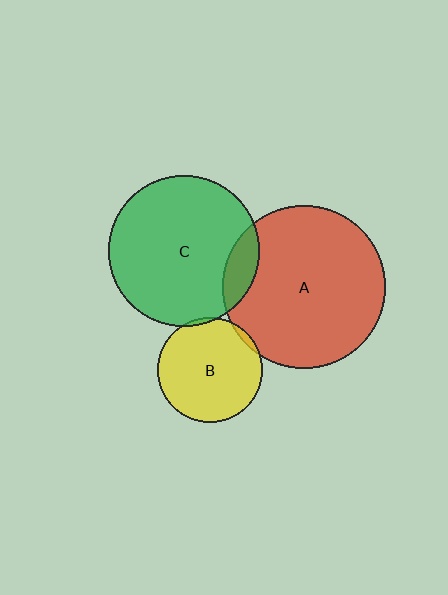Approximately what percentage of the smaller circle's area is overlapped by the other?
Approximately 5%.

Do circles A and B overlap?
Yes.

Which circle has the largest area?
Circle A (red).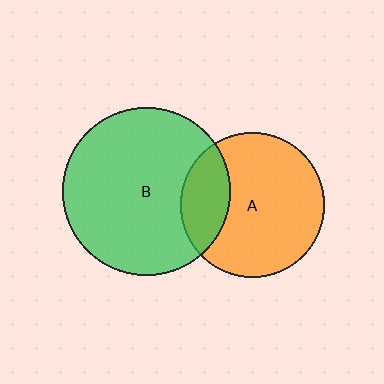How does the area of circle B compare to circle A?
Approximately 1.4 times.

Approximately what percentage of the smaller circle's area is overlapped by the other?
Approximately 25%.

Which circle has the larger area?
Circle B (green).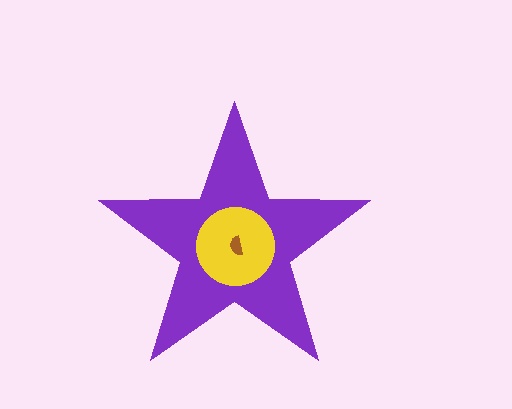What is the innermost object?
The brown semicircle.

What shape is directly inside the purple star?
The yellow circle.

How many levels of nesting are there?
3.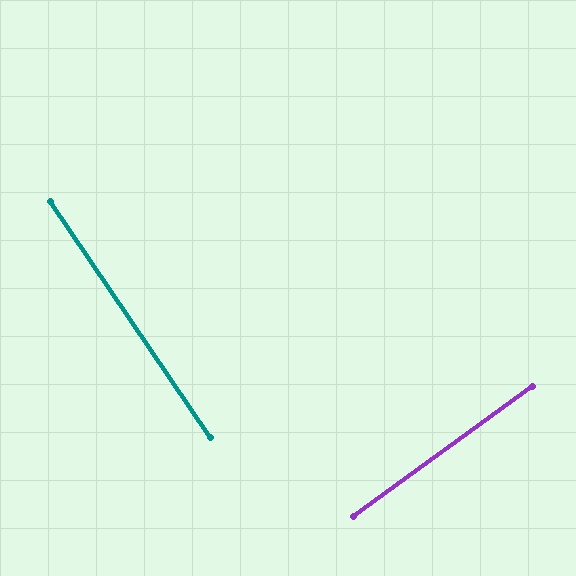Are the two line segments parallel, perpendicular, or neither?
Perpendicular — they meet at approximately 88°.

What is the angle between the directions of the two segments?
Approximately 88 degrees.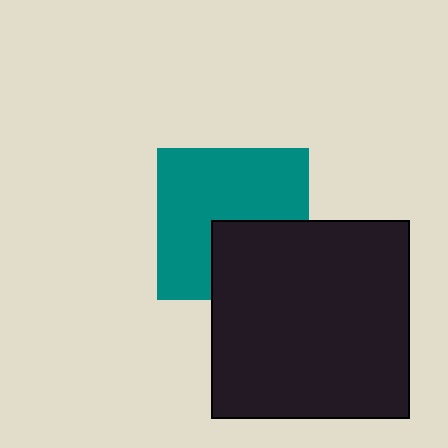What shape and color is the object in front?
The object in front is a black square.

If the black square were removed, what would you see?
You would see the complete teal square.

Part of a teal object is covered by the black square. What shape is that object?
It is a square.